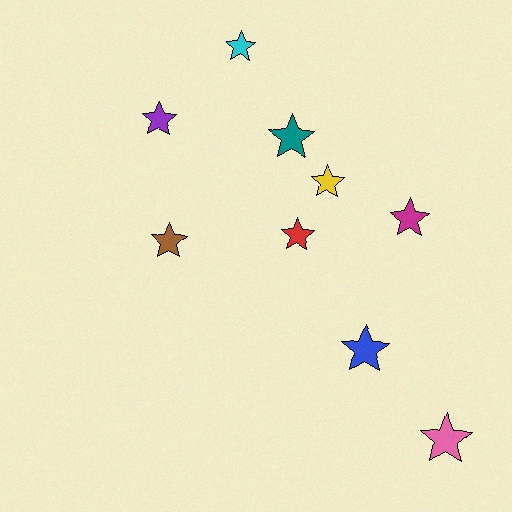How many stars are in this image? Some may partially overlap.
There are 9 stars.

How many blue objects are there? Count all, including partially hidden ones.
There is 1 blue object.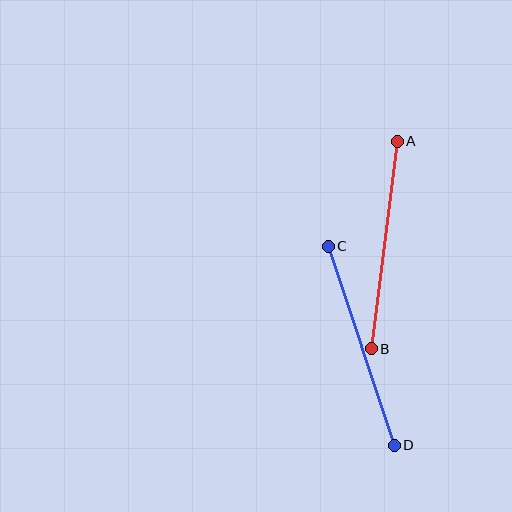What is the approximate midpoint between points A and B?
The midpoint is at approximately (384, 245) pixels.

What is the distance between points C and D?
The distance is approximately 209 pixels.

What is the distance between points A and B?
The distance is approximately 209 pixels.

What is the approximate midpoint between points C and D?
The midpoint is at approximately (361, 346) pixels.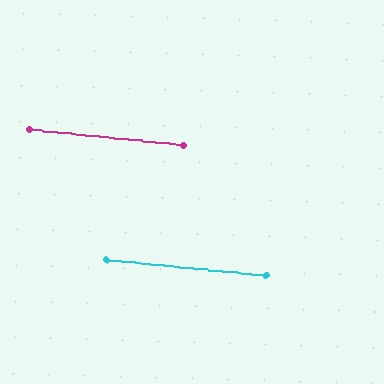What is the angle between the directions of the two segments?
Approximately 0 degrees.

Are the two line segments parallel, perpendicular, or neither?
Parallel — their directions differ by only 0.1°.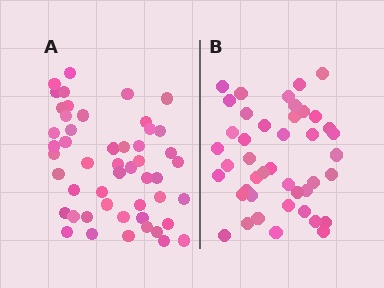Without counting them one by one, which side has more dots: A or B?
Region A (the left region) has more dots.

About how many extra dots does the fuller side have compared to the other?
Region A has roughly 8 or so more dots than region B.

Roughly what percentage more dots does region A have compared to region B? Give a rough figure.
About 15% more.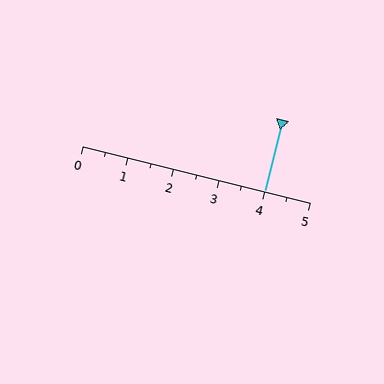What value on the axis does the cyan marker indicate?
The marker indicates approximately 4.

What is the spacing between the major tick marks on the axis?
The major ticks are spaced 1 apart.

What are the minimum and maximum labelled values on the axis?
The axis runs from 0 to 5.